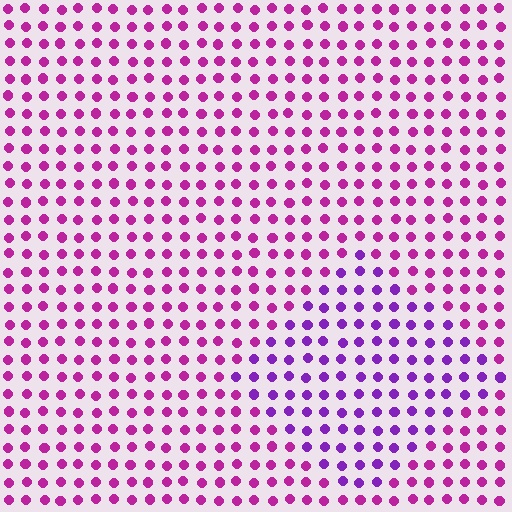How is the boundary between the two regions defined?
The boundary is defined purely by a slight shift in hue (about 34 degrees). Spacing, size, and orientation are identical on both sides.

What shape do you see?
I see a diamond.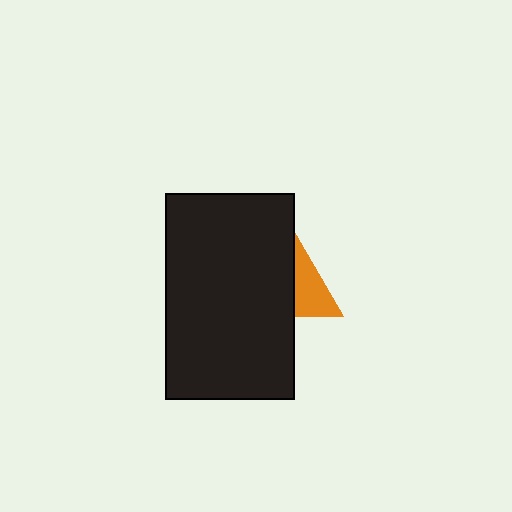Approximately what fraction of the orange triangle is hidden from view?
Roughly 68% of the orange triangle is hidden behind the black rectangle.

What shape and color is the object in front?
The object in front is a black rectangle.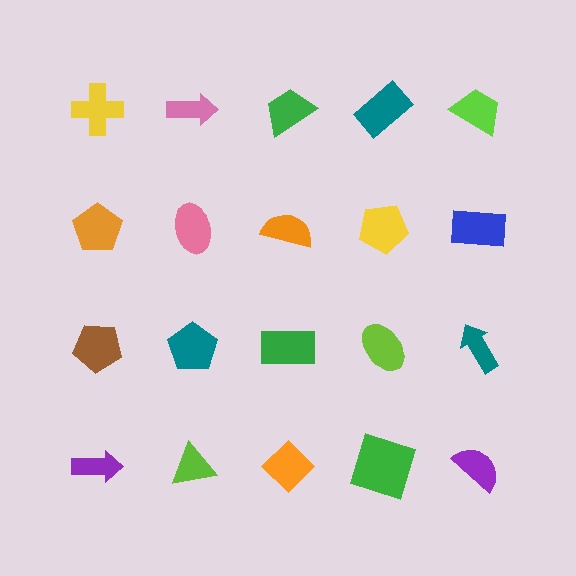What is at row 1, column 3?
A green trapezoid.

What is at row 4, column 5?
A purple semicircle.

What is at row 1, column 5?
A lime trapezoid.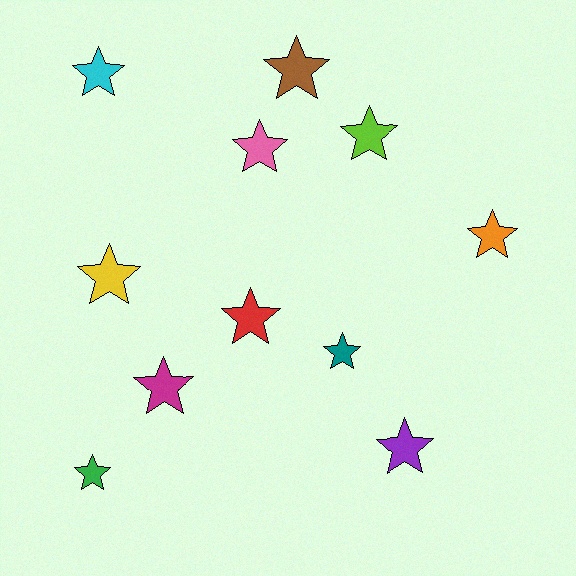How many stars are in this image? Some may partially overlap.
There are 11 stars.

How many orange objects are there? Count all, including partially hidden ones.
There is 1 orange object.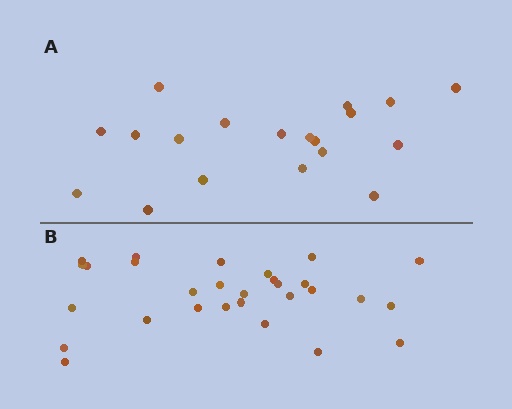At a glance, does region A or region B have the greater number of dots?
Region B (the bottom region) has more dots.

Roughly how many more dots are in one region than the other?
Region B has roughly 10 or so more dots than region A.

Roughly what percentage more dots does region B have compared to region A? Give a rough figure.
About 55% more.